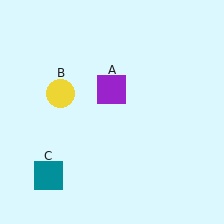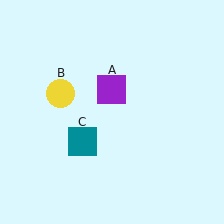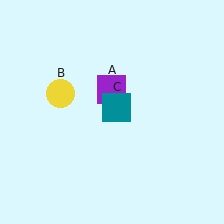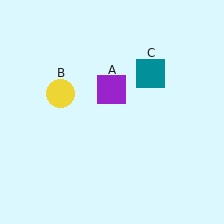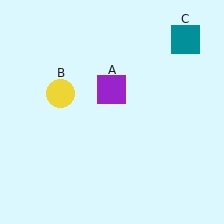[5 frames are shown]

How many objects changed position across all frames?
1 object changed position: teal square (object C).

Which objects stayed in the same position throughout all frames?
Purple square (object A) and yellow circle (object B) remained stationary.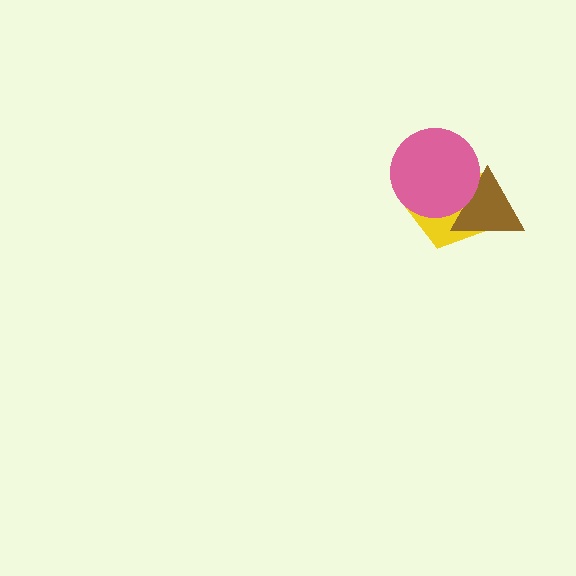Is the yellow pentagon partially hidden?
Yes, it is partially covered by another shape.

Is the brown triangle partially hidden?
Yes, it is partially covered by another shape.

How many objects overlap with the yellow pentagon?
2 objects overlap with the yellow pentagon.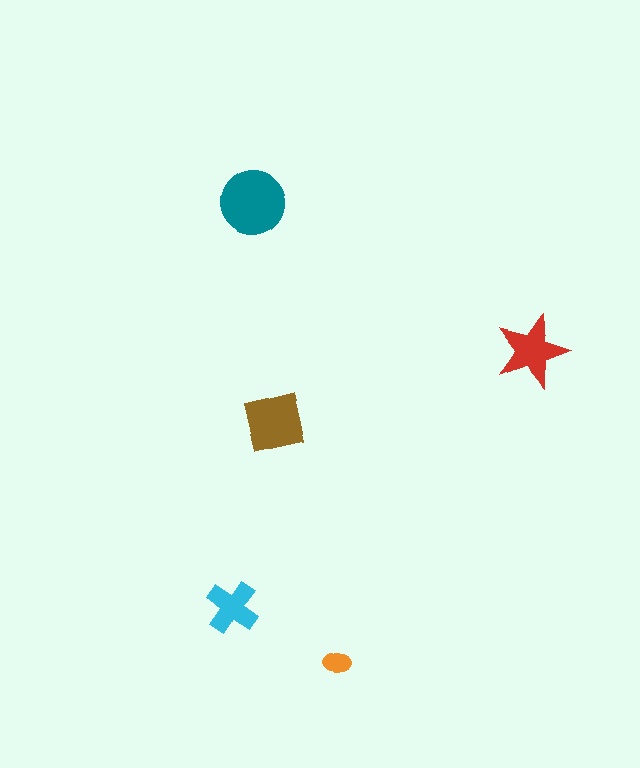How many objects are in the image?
There are 5 objects in the image.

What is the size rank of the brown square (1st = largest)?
2nd.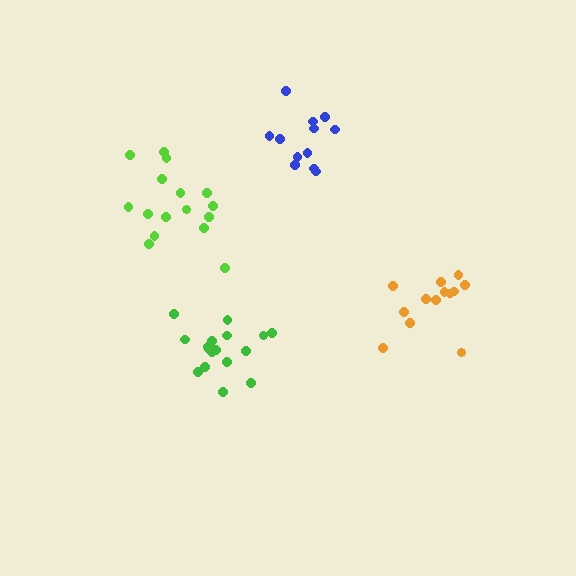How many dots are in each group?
Group 1: 13 dots, Group 2: 17 dots, Group 3: 12 dots, Group 4: 16 dots (58 total).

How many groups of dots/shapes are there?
There are 4 groups.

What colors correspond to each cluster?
The clusters are colored: orange, green, blue, lime.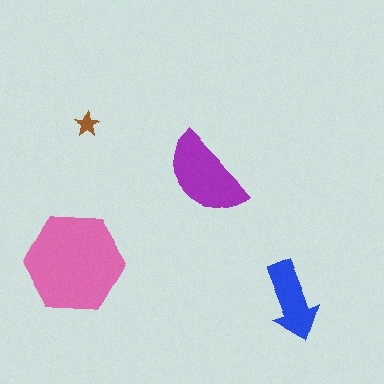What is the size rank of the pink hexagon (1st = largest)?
1st.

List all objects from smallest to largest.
The brown star, the blue arrow, the purple semicircle, the pink hexagon.